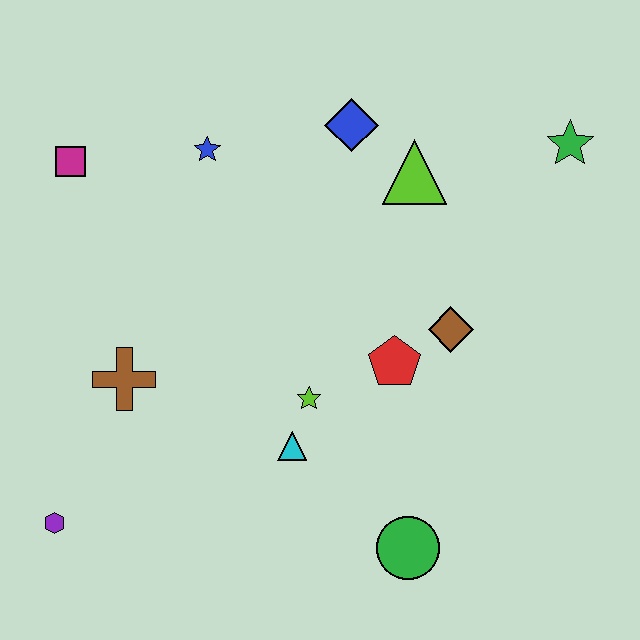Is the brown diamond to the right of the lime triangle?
Yes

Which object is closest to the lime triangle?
The blue diamond is closest to the lime triangle.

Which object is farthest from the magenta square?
The green circle is farthest from the magenta square.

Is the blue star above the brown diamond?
Yes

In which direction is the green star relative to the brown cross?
The green star is to the right of the brown cross.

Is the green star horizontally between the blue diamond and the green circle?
No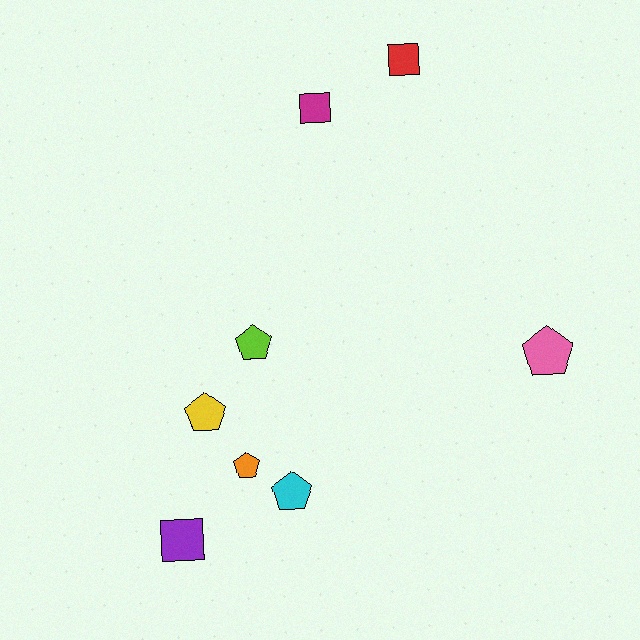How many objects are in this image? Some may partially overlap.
There are 8 objects.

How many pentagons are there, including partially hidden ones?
There are 5 pentagons.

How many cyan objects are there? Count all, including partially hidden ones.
There is 1 cyan object.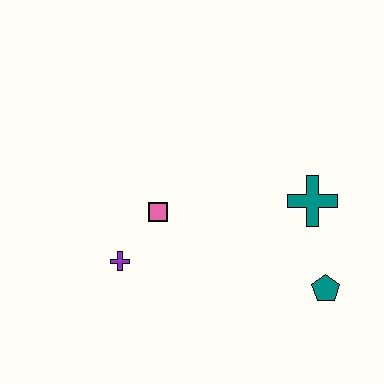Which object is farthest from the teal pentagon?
The purple cross is farthest from the teal pentagon.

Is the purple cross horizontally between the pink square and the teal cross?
No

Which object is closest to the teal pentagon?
The teal cross is closest to the teal pentagon.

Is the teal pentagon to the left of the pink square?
No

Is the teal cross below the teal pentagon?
No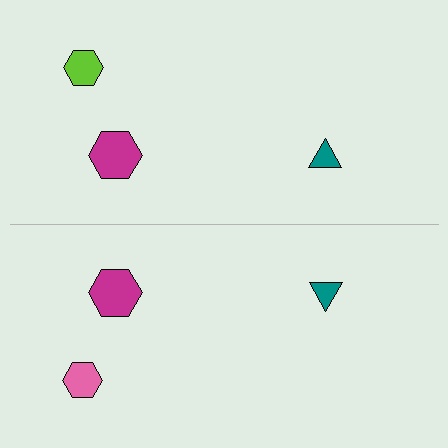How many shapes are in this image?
There are 6 shapes in this image.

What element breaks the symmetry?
The pink hexagon on the bottom side breaks the symmetry — its mirror counterpart is lime.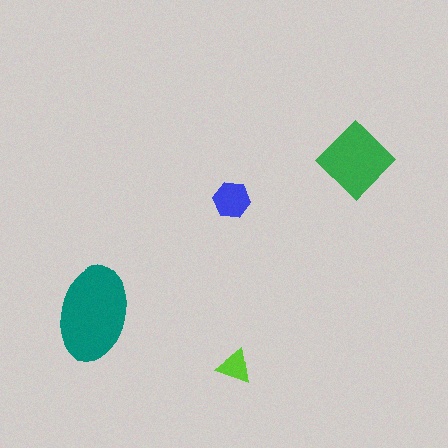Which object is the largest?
The teal ellipse.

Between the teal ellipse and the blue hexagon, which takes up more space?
The teal ellipse.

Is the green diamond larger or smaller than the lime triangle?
Larger.